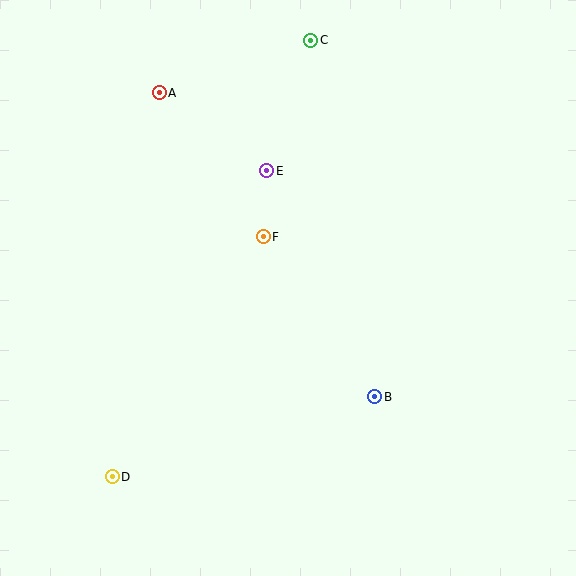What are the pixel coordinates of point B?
Point B is at (375, 397).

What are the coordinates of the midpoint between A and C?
The midpoint between A and C is at (235, 66).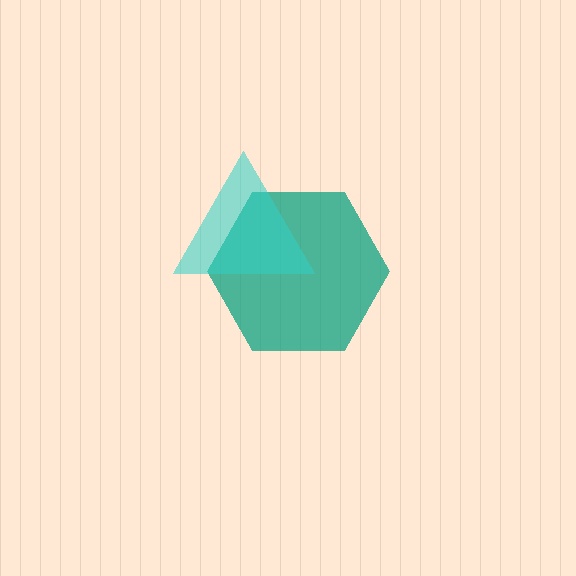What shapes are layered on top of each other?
The layered shapes are: a teal hexagon, a cyan triangle.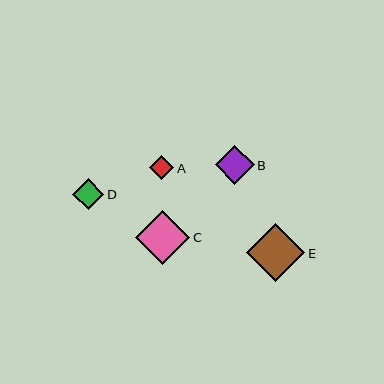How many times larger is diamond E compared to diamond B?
Diamond E is approximately 1.5 times the size of diamond B.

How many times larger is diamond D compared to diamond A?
Diamond D is approximately 1.3 times the size of diamond A.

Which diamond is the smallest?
Diamond A is the smallest with a size of approximately 24 pixels.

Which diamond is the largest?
Diamond E is the largest with a size of approximately 58 pixels.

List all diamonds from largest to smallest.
From largest to smallest: E, C, B, D, A.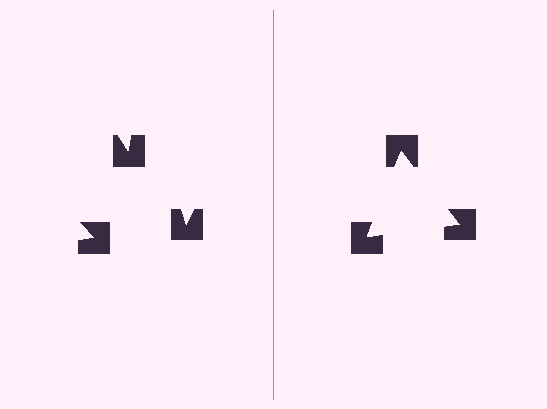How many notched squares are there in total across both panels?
6 — 3 on each side.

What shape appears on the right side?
An illusory triangle.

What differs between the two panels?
The notched squares are positioned identically on both sides; only the wedge orientations differ. On the right they align to a triangle; on the left they are misaligned.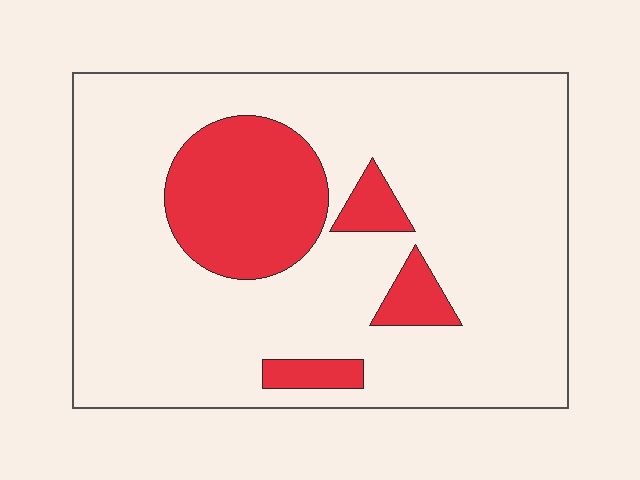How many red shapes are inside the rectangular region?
4.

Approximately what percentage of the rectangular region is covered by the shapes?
Approximately 20%.